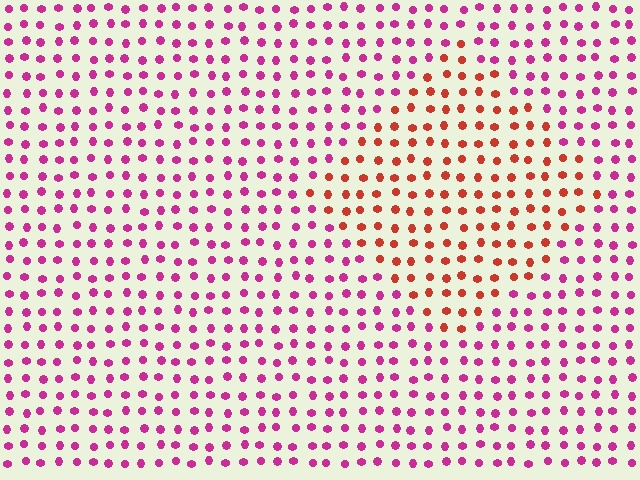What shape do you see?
I see a diamond.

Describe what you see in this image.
The image is filled with small magenta elements in a uniform arrangement. A diamond-shaped region is visible where the elements are tinted to a slightly different hue, forming a subtle color boundary.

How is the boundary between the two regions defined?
The boundary is defined purely by a slight shift in hue (about 45 degrees). Spacing, size, and orientation are identical on both sides.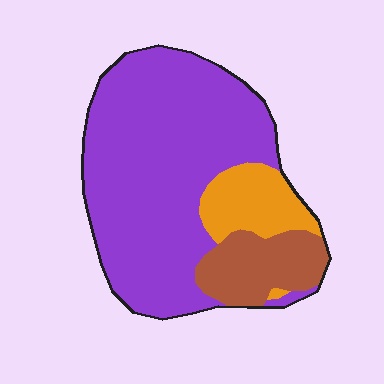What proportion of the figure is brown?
Brown takes up about one sixth (1/6) of the figure.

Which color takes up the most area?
Purple, at roughly 70%.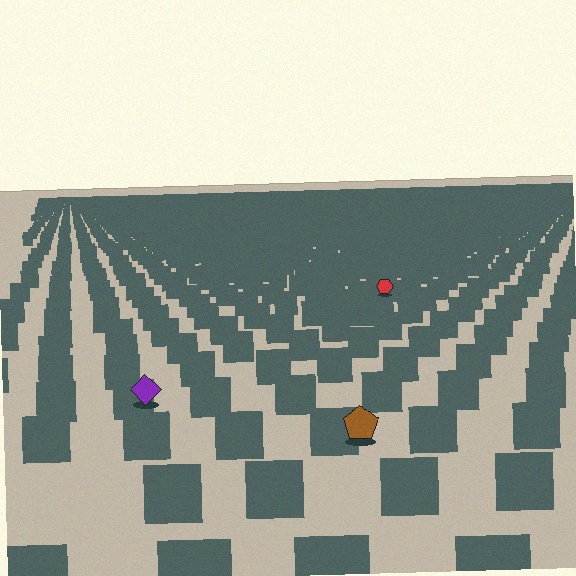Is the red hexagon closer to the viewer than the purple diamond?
No. The purple diamond is closer — you can tell from the texture gradient: the ground texture is coarser near it.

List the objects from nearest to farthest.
From nearest to farthest: the brown pentagon, the purple diamond, the red hexagon.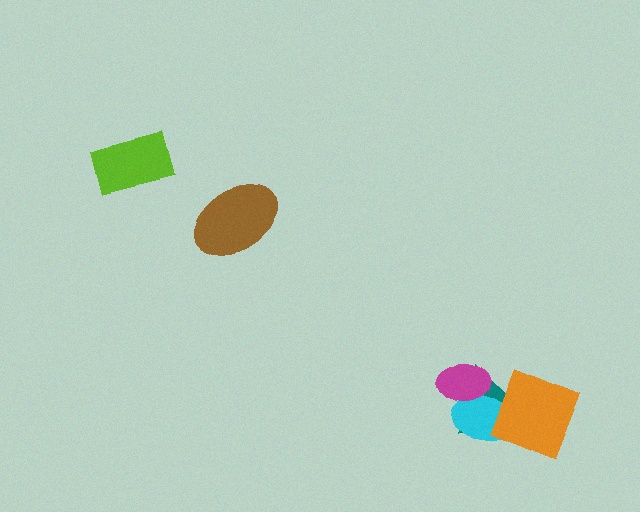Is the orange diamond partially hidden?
No, no other shape covers it.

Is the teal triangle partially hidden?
Yes, it is partially covered by another shape.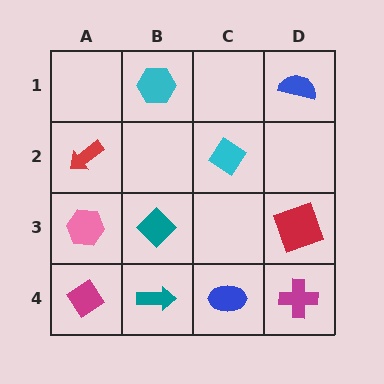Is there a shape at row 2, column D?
No, that cell is empty.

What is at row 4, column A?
A magenta diamond.